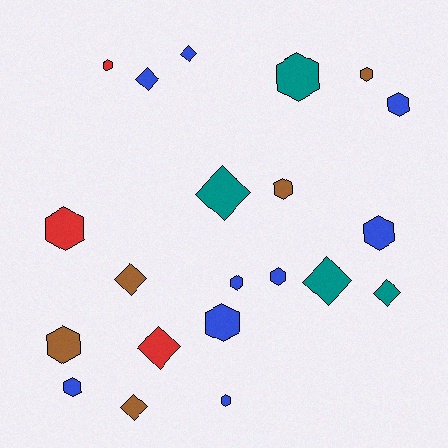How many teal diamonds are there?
There are 3 teal diamonds.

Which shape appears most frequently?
Hexagon, with 13 objects.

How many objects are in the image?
There are 21 objects.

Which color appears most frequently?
Blue, with 9 objects.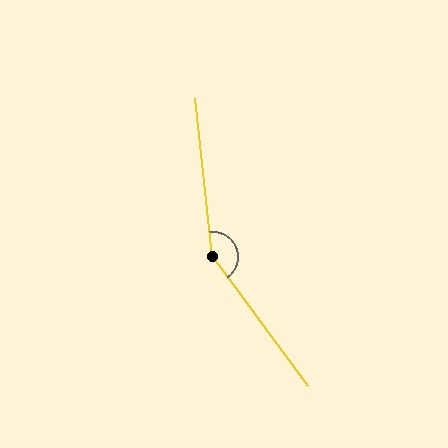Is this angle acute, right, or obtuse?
It is obtuse.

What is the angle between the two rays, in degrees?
Approximately 150 degrees.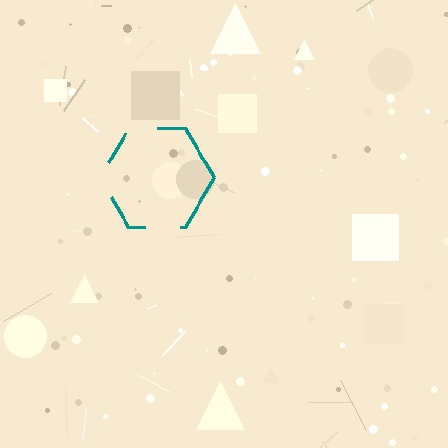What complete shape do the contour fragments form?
The contour fragments form a hexagon.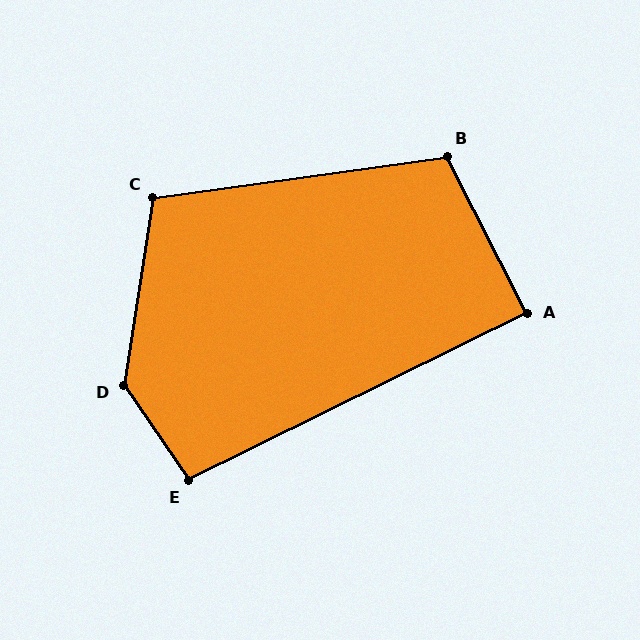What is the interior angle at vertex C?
Approximately 107 degrees (obtuse).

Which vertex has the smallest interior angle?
A, at approximately 89 degrees.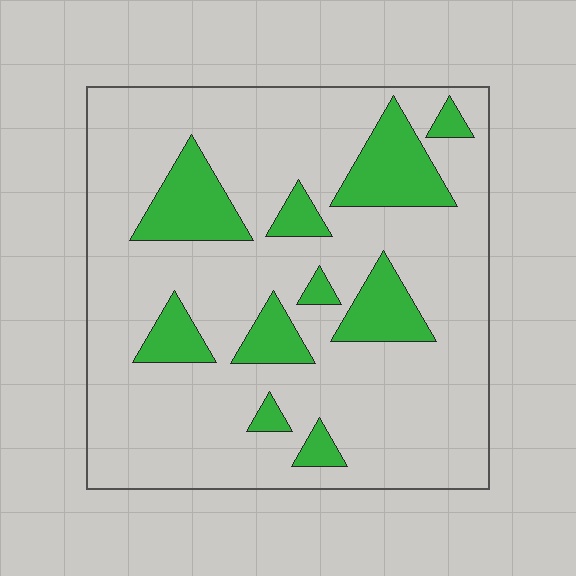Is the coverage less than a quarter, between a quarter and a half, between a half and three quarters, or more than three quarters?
Less than a quarter.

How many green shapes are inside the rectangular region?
10.